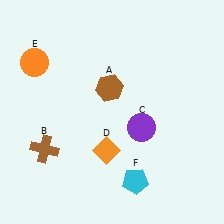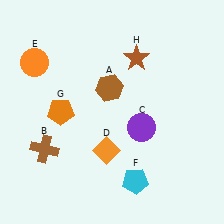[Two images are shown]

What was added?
An orange pentagon (G), a brown star (H) were added in Image 2.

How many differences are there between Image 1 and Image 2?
There are 2 differences between the two images.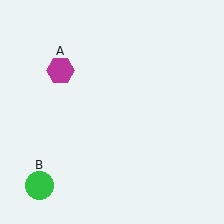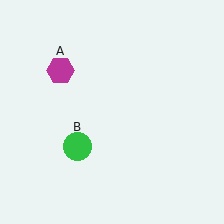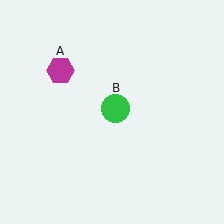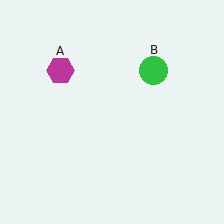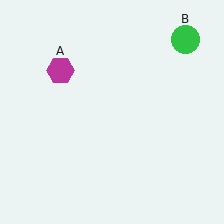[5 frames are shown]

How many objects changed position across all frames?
1 object changed position: green circle (object B).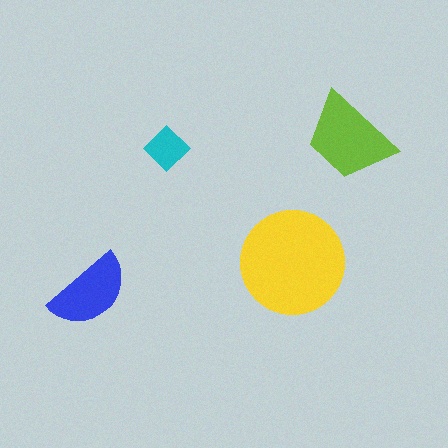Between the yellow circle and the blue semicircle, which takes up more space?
The yellow circle.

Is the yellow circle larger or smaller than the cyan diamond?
Larger.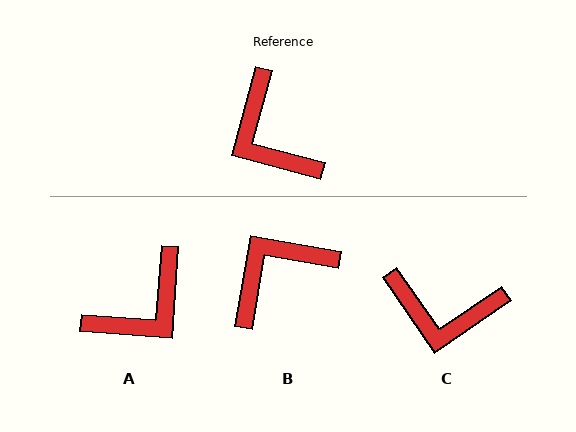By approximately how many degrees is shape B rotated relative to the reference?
Approximately 84 degrees clockwise.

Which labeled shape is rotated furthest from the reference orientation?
A, about 101 degrees away.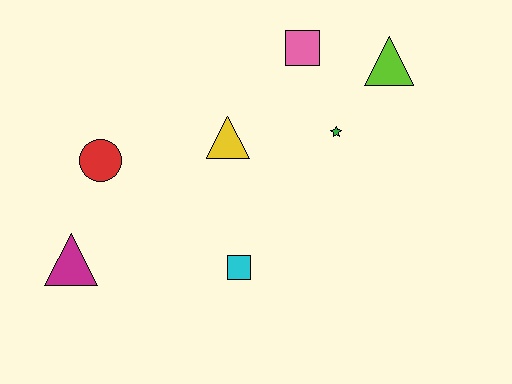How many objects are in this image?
There are 7 objects.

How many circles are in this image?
There is 1 circle.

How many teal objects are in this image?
There are no teal objects.